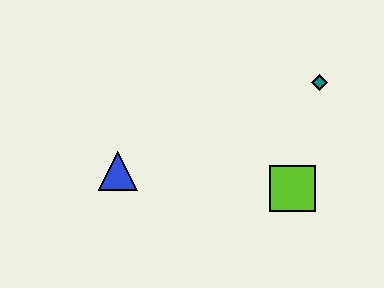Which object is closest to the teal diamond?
The lime square is closest to the teal diamond.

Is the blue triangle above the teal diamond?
No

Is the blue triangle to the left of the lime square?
Yes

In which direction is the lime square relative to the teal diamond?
The lime square is below the teal diamond.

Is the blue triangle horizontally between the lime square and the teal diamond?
No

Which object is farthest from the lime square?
The blue triangle is farthest from the lime square.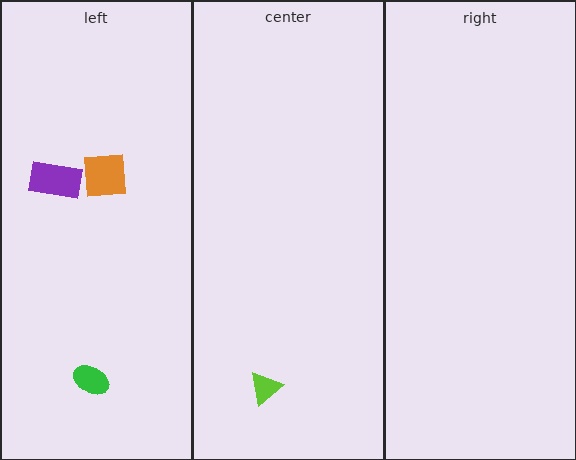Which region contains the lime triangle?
The center region.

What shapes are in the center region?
The lime triangle.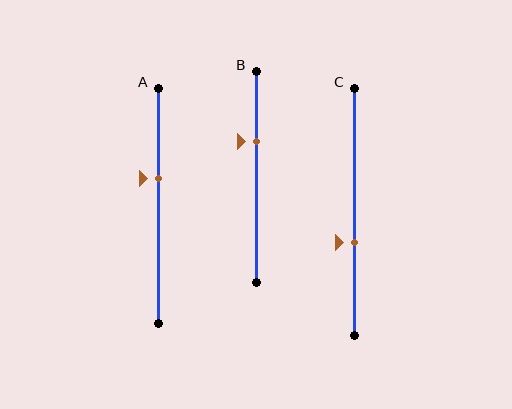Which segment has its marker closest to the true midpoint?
Segment A has its marker closest to the true midpoint.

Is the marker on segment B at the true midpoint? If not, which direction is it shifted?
No, the marker on segment B is shifted upward by about 17% of the segment length.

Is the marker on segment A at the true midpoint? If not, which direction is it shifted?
No, the marker on segment A is shifted upward by about 12% of the segment length.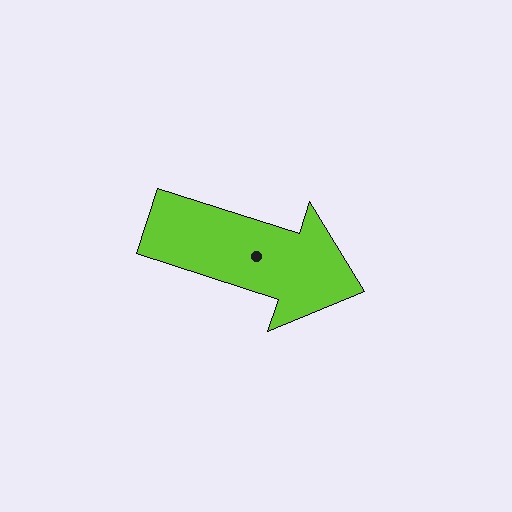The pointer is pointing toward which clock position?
Roughly 4 o'clock.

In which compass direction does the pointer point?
East.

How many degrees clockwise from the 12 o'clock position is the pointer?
Approximately 108 degrees.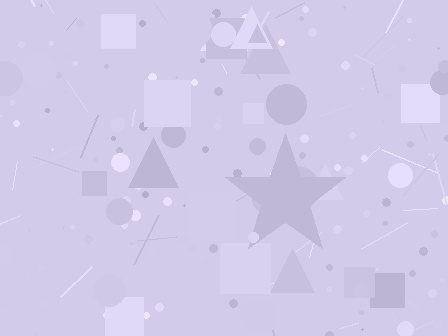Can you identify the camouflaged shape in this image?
The camouflaged shape is a star.